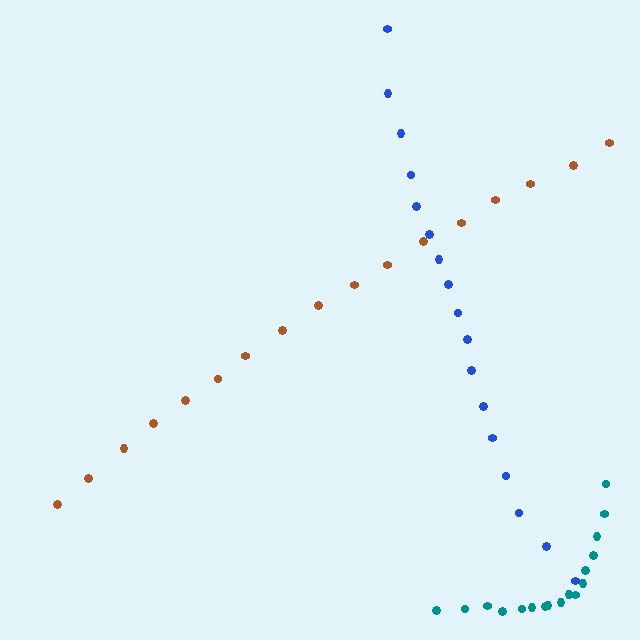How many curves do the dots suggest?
There are 3 distinct paths.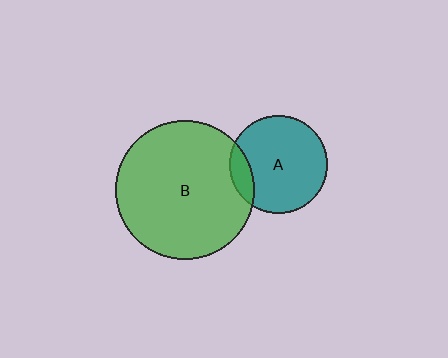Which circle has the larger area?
Circle B (green).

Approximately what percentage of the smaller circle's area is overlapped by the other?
Approximately 15%.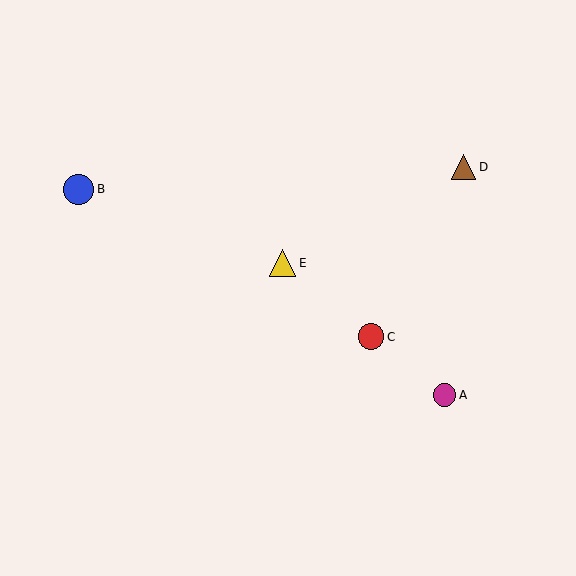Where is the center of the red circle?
The center of the red circle is at (371, 337).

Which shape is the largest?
The blue circle (labeled B) is the largest.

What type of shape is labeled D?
Shape D is a brown triangle.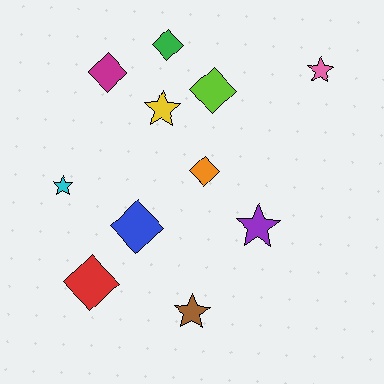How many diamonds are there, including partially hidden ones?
There are 6 diamonds.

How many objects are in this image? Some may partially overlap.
There are 11 objects.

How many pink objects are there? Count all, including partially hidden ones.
There is 1 pink object.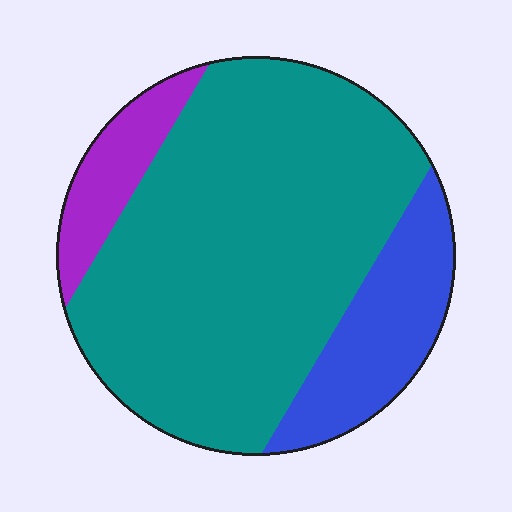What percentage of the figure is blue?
Blue takes up about one sixth (1/6) of the figure.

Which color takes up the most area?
Teal, at roughly 70%.